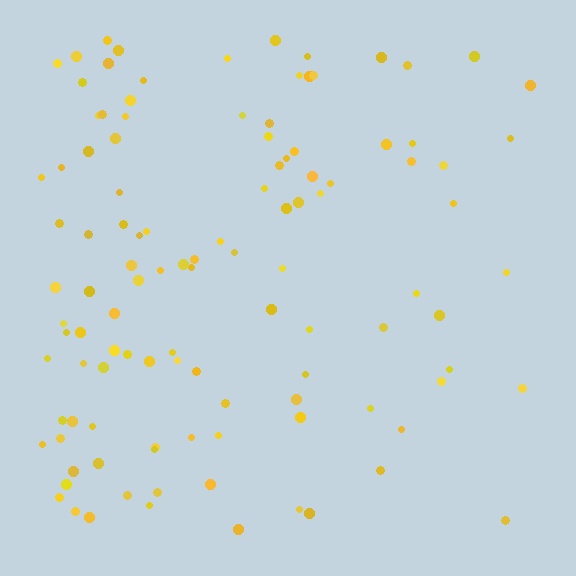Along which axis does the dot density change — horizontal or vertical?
Horizontal.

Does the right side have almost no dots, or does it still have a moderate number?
Still a moderate number, just noticeably fewer than the left.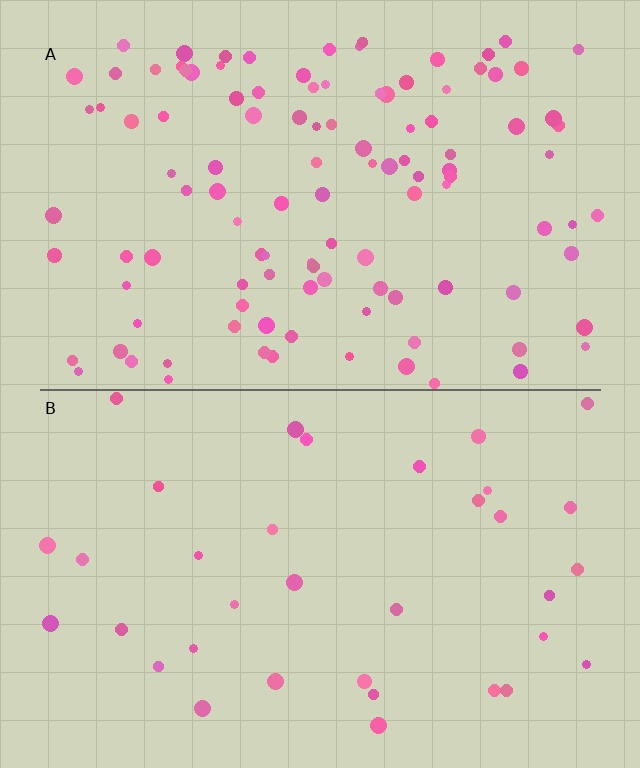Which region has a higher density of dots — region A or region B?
A (the top).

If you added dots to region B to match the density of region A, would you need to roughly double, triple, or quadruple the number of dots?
Approximately triple.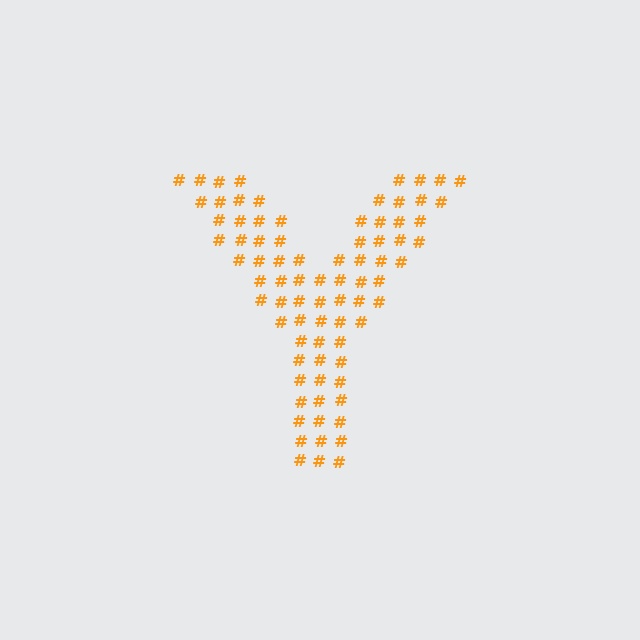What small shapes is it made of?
It is made of small hash symbols.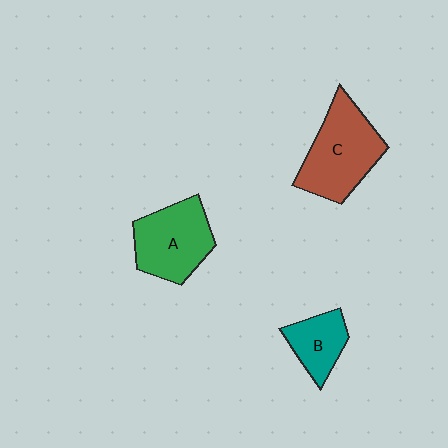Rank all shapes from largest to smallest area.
From largest to smallest: C (brown), A (green), B (teal).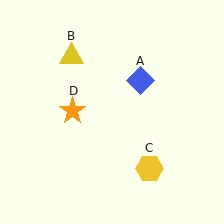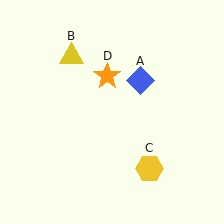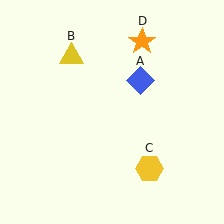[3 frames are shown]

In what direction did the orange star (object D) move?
The orange star (object D) moved up and to the right.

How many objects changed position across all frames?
1 object changed position: orange star (object D).